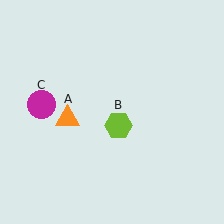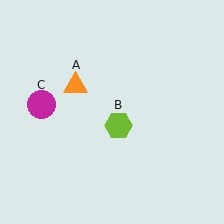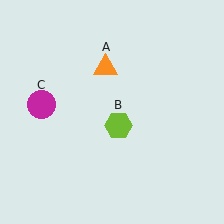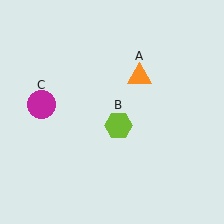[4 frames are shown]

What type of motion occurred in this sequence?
The orange triangle (object A) rotated clockwise around the center of the scene.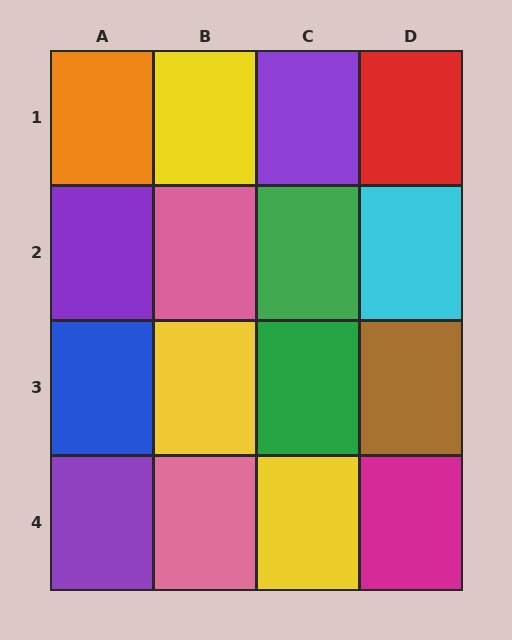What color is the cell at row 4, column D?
Magenta.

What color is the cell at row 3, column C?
Green.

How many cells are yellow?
3 cells are yellow.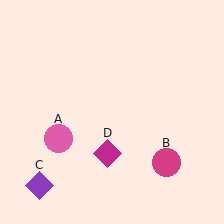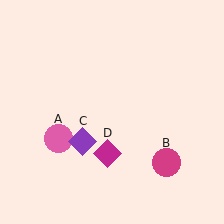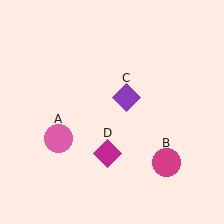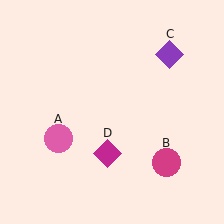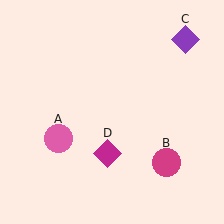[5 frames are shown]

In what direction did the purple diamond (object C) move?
The purple diamond (object C) moved up and to the right.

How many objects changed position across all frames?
1 object changed position: purple diamond (object C).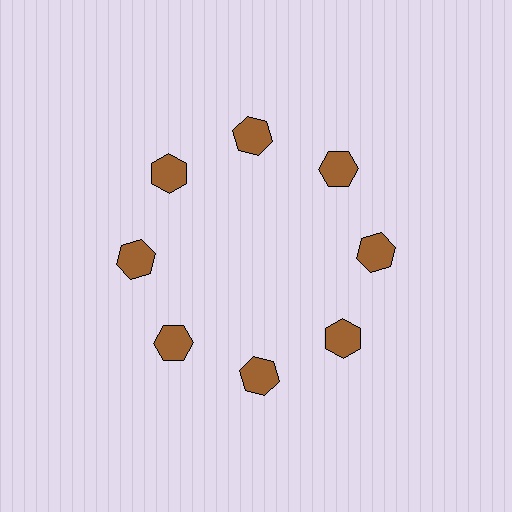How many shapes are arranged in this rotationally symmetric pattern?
There are 8 shapes, arranged in 8 groups of 1.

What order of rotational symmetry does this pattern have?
This pattern has 8-fold rotational symmetry.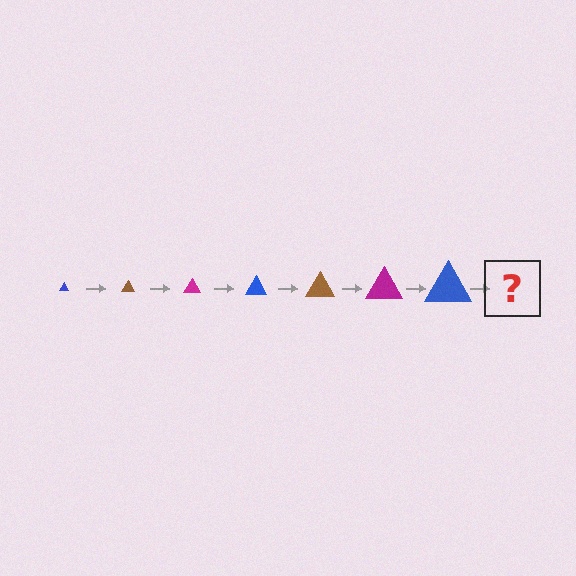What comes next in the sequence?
The next element should be a brown triangle, larger than the previous one.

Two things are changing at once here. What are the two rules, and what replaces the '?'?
The two rules are that the triangle grows larger each step and the color cycles through blue, brown, and magenta. The '?' should be a brown triangle, larger than the previous one.